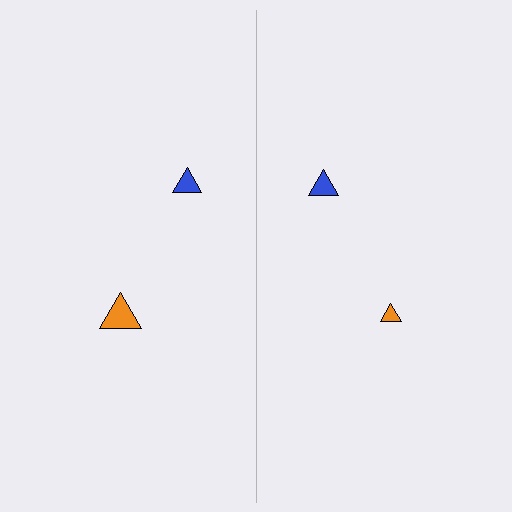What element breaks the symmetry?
The orange triangle on the right side has a different size than its mirror counterpart.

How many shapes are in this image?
There are 4 shapes in this image.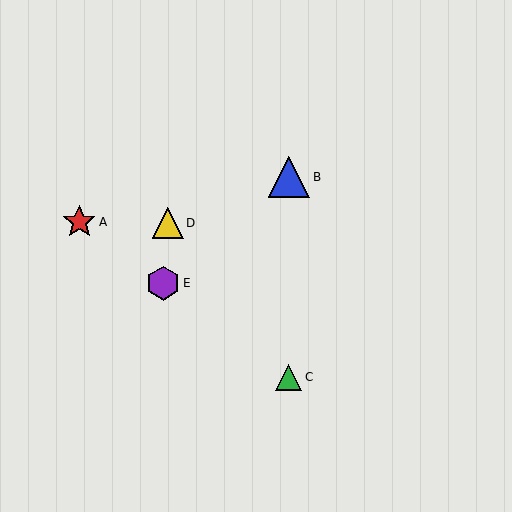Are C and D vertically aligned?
No, C is at x≈289 and D is at x≈168.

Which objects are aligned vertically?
Objects B, C are aligned vertically.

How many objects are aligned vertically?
2 objects (B, C) are aligned vertically.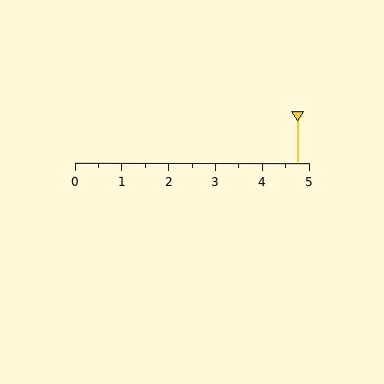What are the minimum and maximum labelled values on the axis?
The axis runs from 0 to 5.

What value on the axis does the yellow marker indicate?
The marker indicates approximately 4.8.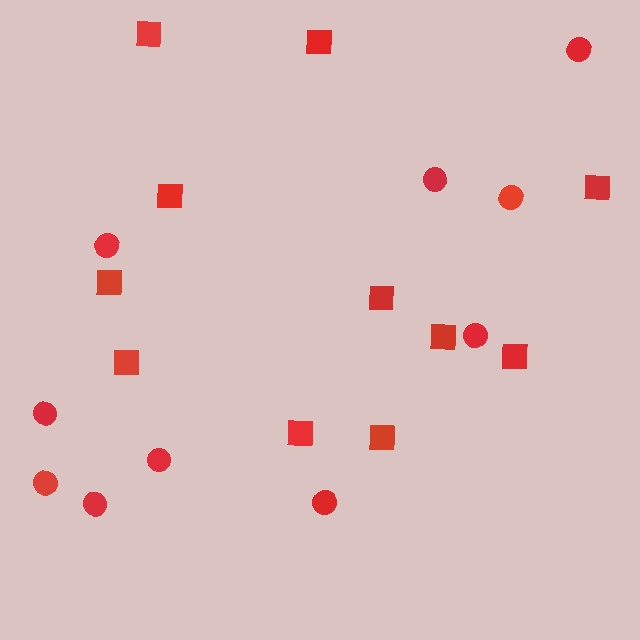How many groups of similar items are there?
There are 2 groups: one group of squares (11) and one group of circles (10).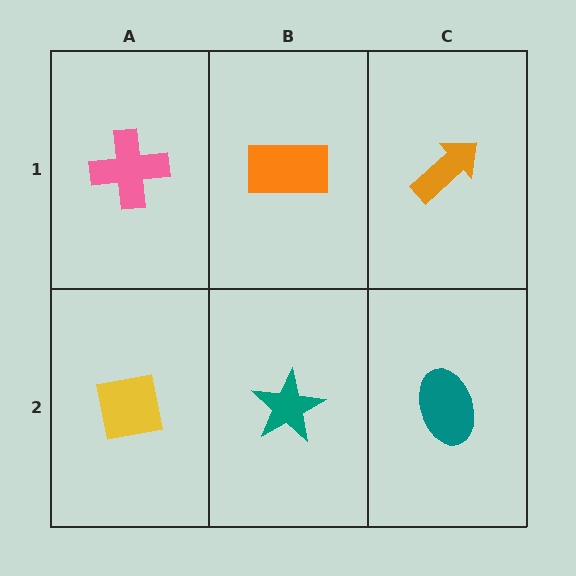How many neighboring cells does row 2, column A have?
2.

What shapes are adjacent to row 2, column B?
An orange rectangle (row 1, column B), a yellow square (row 2, column A), a teal ellipse (row 2, column C).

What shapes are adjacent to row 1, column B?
A teal star (row 2, column B), a pink cross (row 1, column A), an orange arrow (row 1, column C).